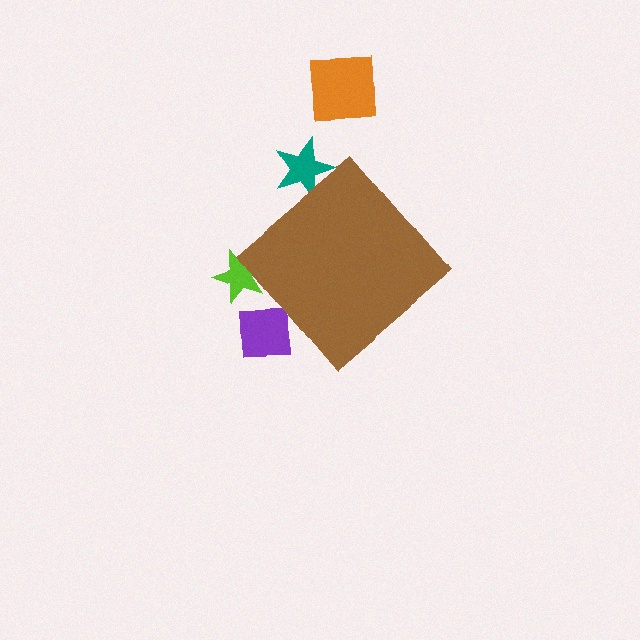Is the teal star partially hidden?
Yes, the teal star is partially hidden behind the brown diamond.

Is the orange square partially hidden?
No, the orange square is fully visible.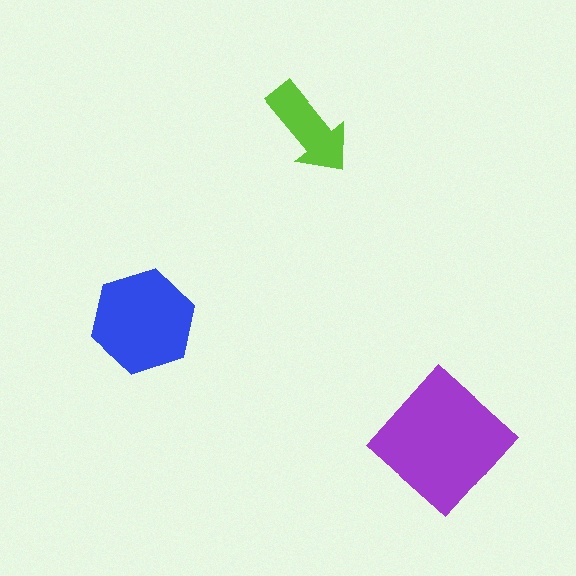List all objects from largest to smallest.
The purple diamond, the blue hexagon, the lime arrow.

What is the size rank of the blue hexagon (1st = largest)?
2nd.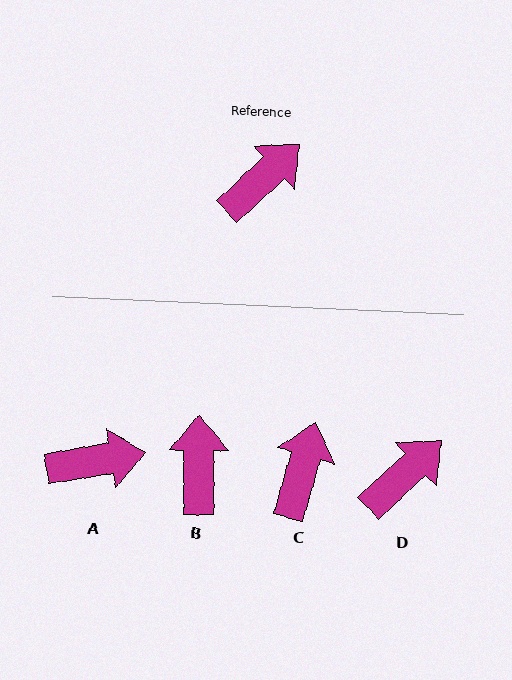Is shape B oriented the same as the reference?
No, it is off by about 47 degrees.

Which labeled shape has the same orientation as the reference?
D.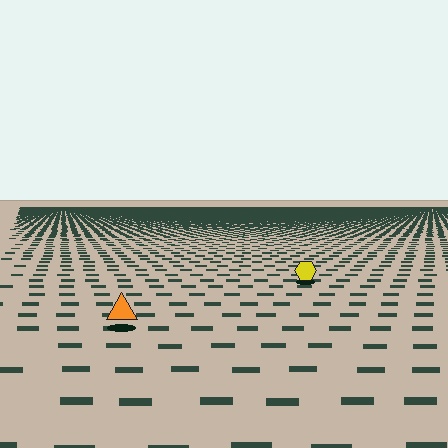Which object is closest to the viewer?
The orange triangle is closest. The texture marks near it are larger and more spread out.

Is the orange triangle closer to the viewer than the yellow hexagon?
Yes. The orange triangle is closer — you can tell from the texture gradient: the ground texture is coarser near it.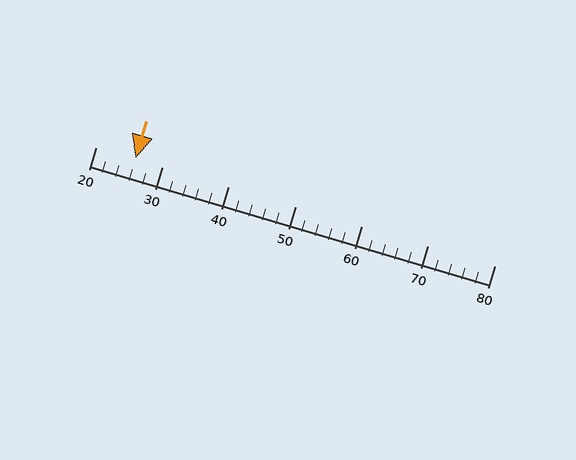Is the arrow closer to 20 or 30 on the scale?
The arrow is closer to 30.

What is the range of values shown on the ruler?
The ruler shows values from 20 to 80.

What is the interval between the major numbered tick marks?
The major tick marks are spaced 10 units apart.